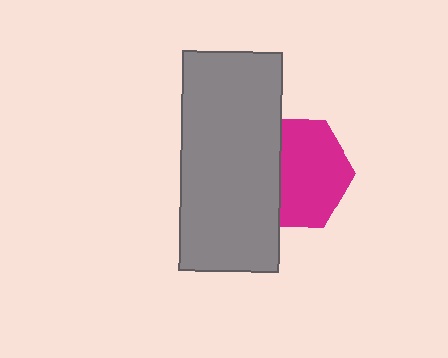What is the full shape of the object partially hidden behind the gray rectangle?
The partially hidden object is a magenta hexagon.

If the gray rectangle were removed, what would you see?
You would see the complete magenta hexagon.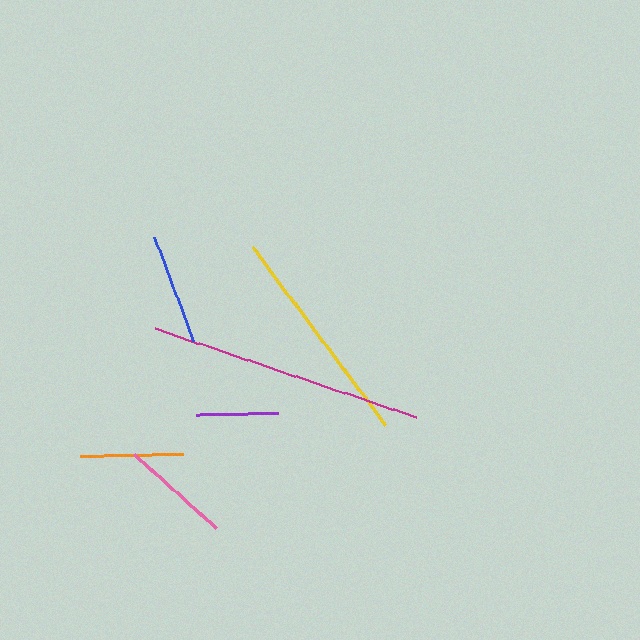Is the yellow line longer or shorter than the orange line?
The yellow line is longer than the orange line.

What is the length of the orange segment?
The orange segment is approximately 103 pixels long.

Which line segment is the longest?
The magenta line is the longest at approximately 275 pixels.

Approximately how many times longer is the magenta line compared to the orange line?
The magenta line is approximately 2.7 times the length of the orange line.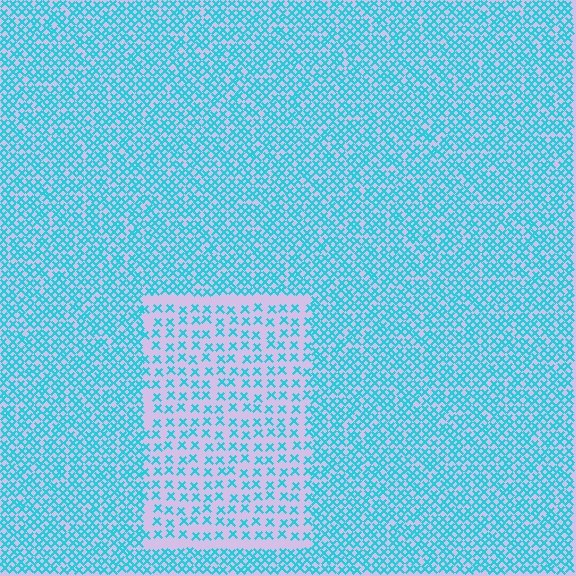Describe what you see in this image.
The image contains small cyan elements arranged at two different densities. A rectangle-shaped region is visible where the elements are less densely packed than the surrounding area.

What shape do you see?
I see a rectangle.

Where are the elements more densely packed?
The elements are more densely packed outside the rectangle boundary.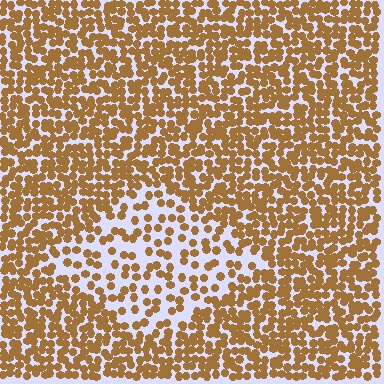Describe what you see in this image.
The image contains small brown elements arranged at two different densities. A diamond-shaped region is visible where the elements are less densely packed than the surrounding area.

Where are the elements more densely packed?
The elements are more densely packed outside the diamond boundary.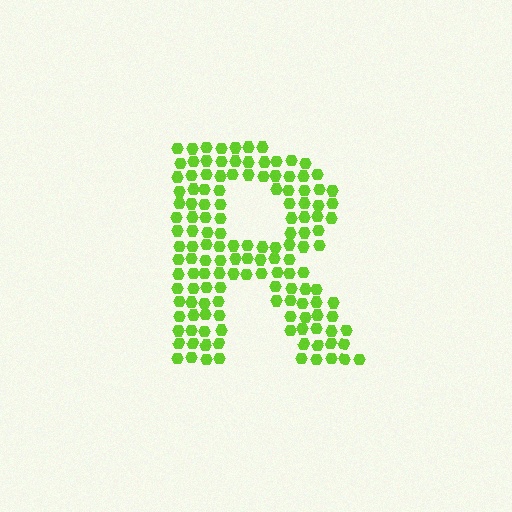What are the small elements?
The small elements are hexagons.